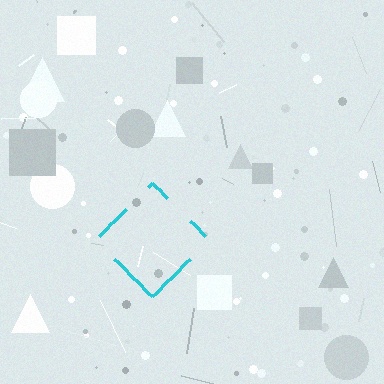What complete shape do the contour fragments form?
The contour fragments form a diamond.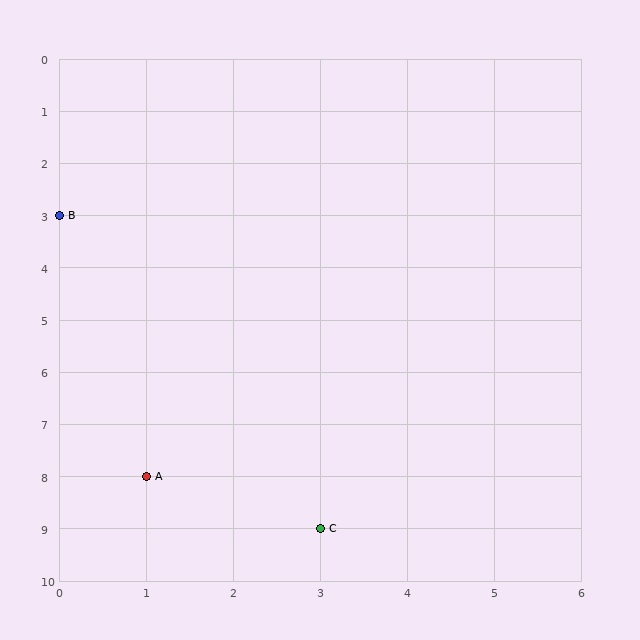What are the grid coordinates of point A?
Point A is at grid coordinates (1, 8).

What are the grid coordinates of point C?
Point C is at grid coordinates (3, 9).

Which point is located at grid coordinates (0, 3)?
Point B is at (0, 3).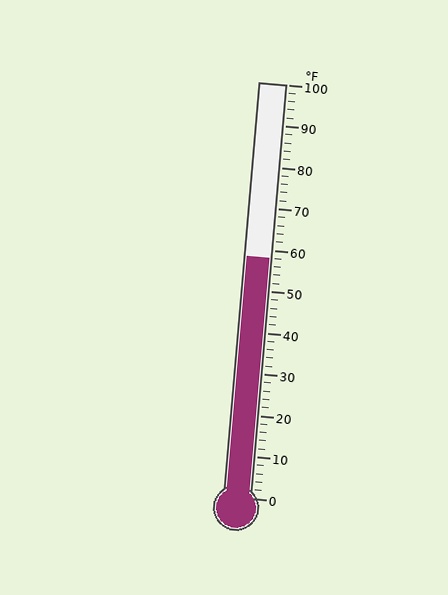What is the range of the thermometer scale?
The thermometer scale ranges from 0°F to 100°F.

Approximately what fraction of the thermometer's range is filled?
The thermometer is filled to approximately 60% of its range.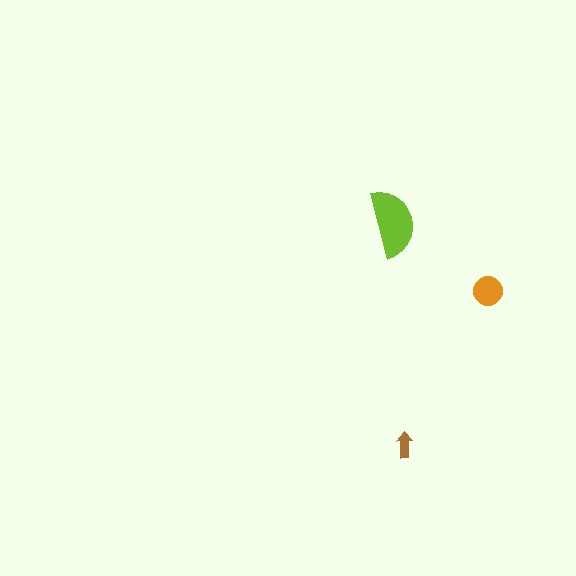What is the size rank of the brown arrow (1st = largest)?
3rd.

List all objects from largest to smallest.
The lime semicircle, the orange circle, the brown arrow.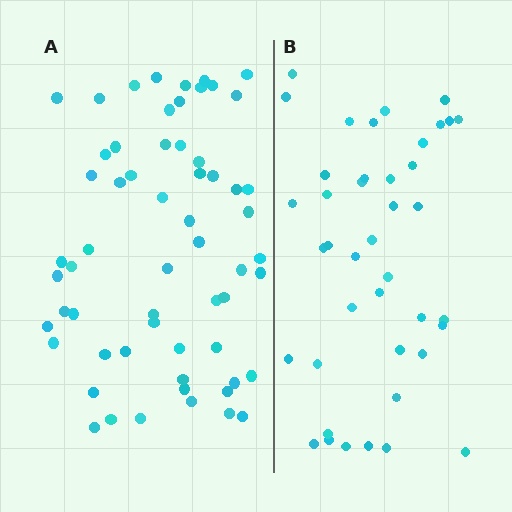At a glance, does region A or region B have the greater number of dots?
Region A (the left region) has more dots.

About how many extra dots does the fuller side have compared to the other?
Region A has approximately 20 more dots than region B.